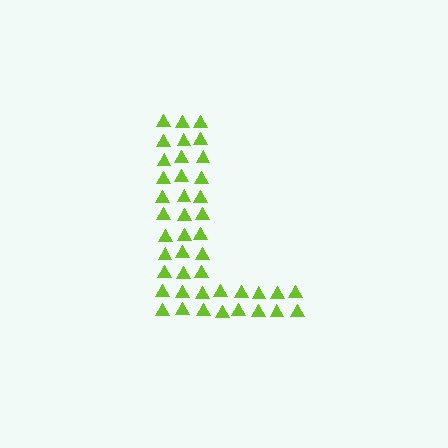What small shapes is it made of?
It is made of small triangles.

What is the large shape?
The large shape is the letter L.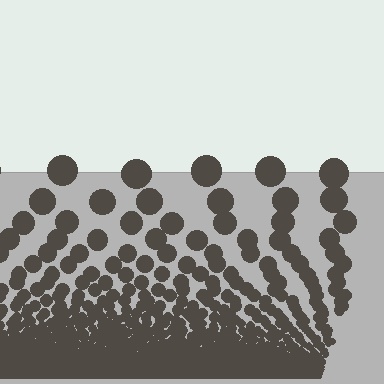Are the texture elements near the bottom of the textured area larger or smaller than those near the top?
Smaller. The gradient is inverted — elements near the bottom are smaller and denser.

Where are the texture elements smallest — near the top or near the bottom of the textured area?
Near the bottom.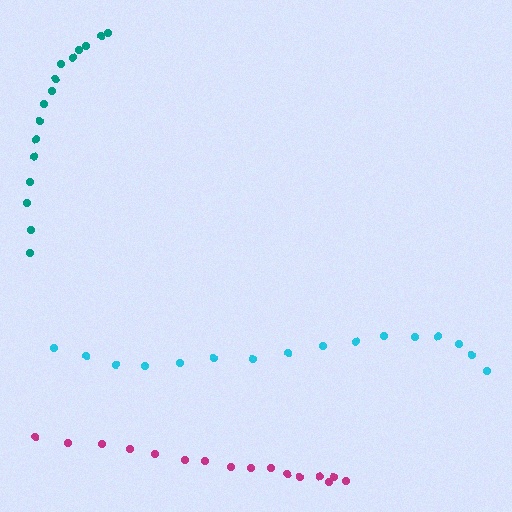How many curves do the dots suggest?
There are 3 distinct paths.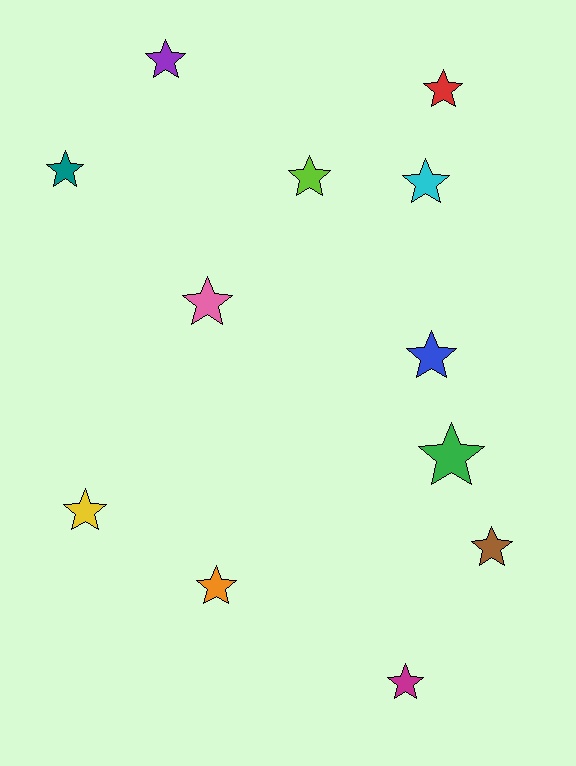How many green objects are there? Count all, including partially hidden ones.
There is 1 green object.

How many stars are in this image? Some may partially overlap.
There are 12 stars.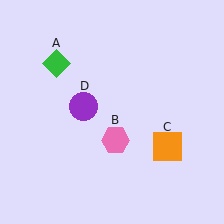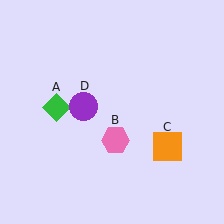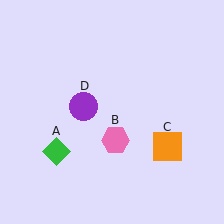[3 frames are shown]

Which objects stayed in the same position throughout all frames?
Pink hexagon (object B) and orange square (object C) and purple circle (object D) remained stationary.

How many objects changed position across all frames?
1 object changed position: green diamond (object A).